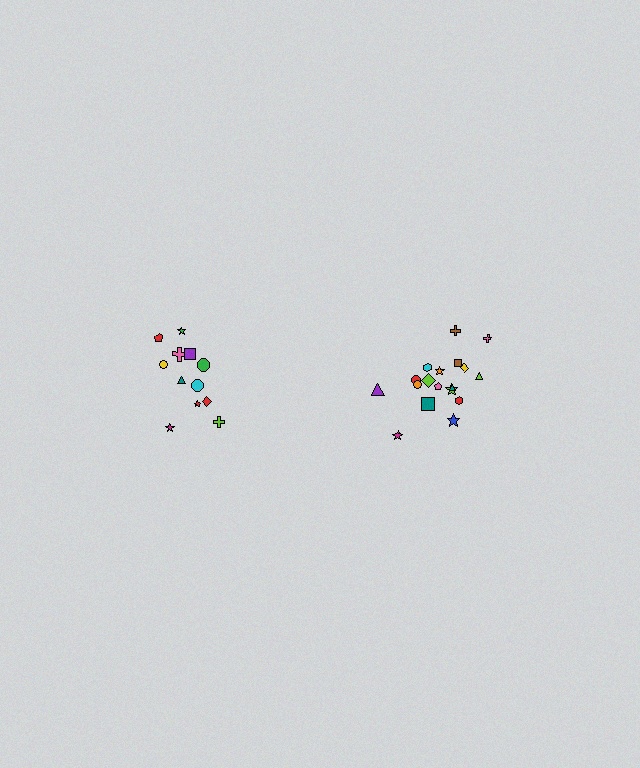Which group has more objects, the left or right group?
The right group.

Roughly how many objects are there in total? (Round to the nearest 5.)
Roughly 30 objects in total.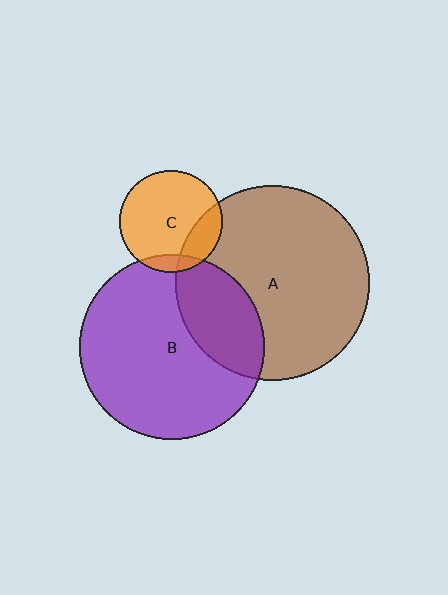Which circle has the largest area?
Circle A (brown).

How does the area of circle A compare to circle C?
Approximately 3.6 times.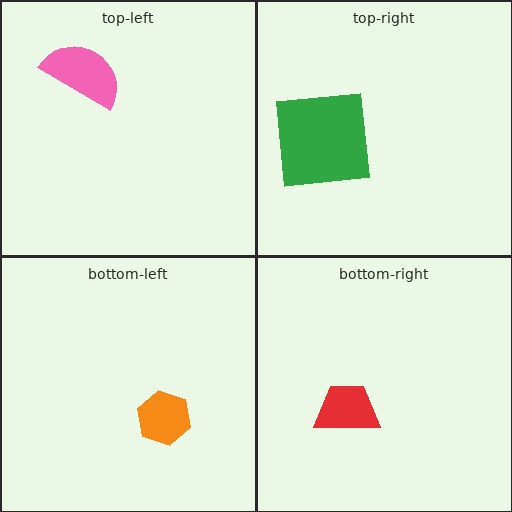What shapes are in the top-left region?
The pink semicircle.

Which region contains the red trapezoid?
The bottom-right region.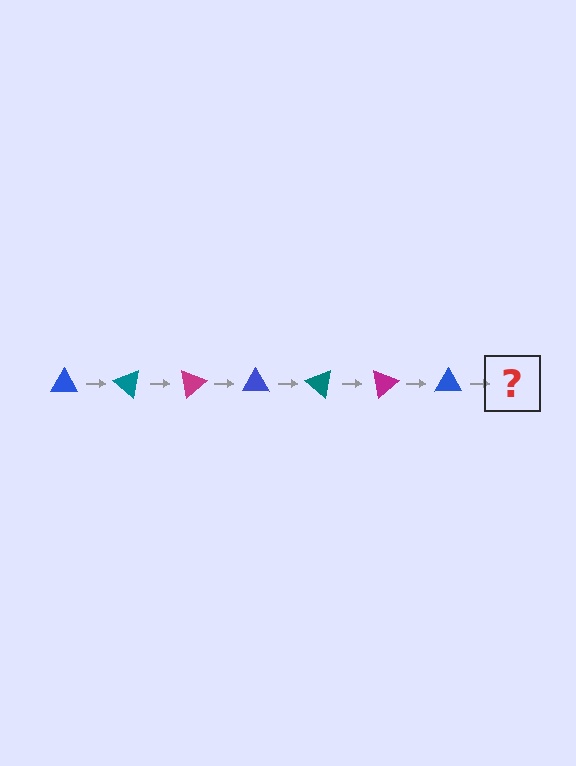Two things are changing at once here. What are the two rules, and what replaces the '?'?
The two rules are that it rotates 40 degrees each step and the color cycles through blue, teal, and magenta. The '?' should be a teal triangle, rotated 280 degrees from the start.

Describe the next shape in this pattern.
It should be a teal triangle, rotated 280 degrees from the start.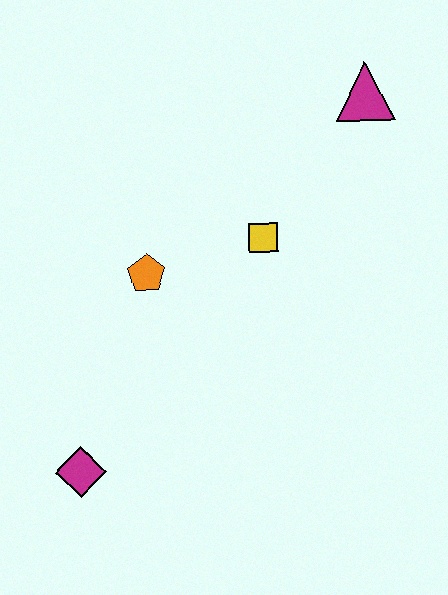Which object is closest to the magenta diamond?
The orange pentagon is closest to the magenta diamond.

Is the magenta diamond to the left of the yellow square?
Yes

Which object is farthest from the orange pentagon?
The magenta triangle is farthest from the orange pentagon.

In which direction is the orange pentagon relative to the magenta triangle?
The orange pentagon is to the left of the magenta triangle.